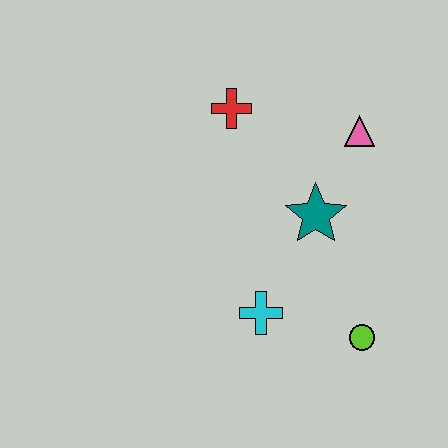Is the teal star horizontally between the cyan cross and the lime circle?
Yes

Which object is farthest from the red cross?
The lime circle is farthest from the red cross.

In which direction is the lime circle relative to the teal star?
The lime circle is below the teal star.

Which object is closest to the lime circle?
The cyan cross is closest to the lime circle.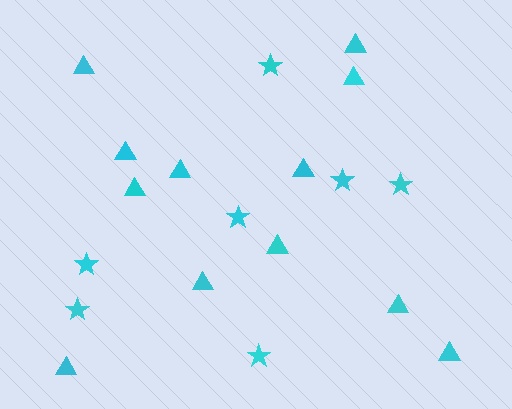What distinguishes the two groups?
There are 2 groups: one group of triangles (12) and one group of stars (7).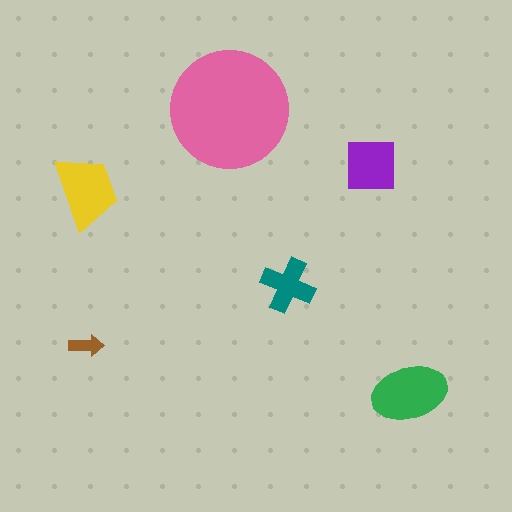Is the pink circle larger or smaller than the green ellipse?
Larger.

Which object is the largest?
The pink circle.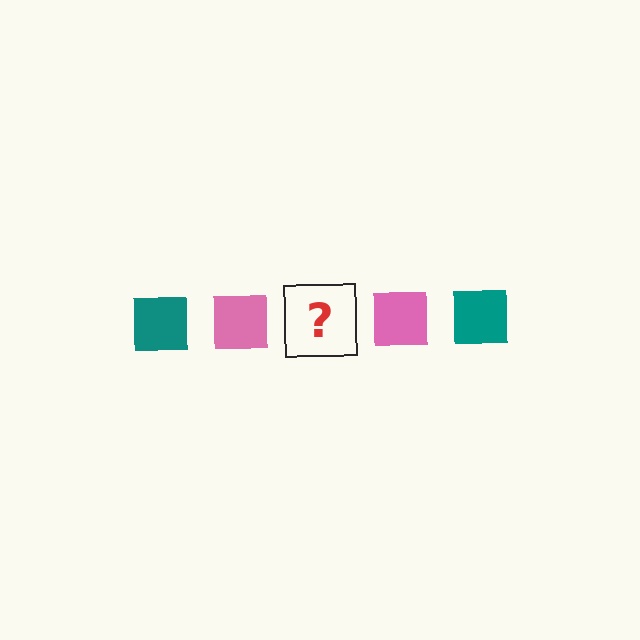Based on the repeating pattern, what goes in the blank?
The blank should be a teal square.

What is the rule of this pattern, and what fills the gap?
The rule is that the pattern cycles through teal, pink squares. The gap should be filled with a teal square.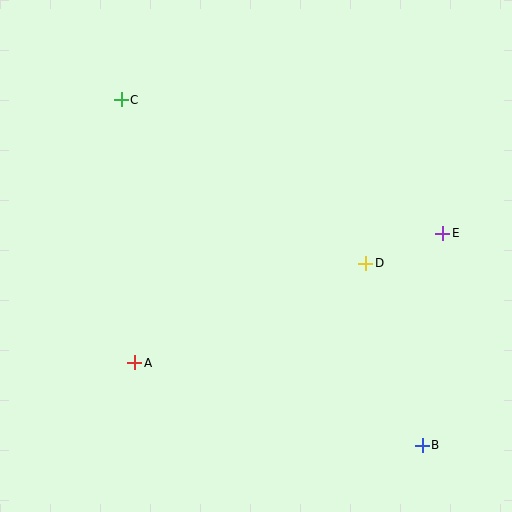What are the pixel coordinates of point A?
Point A is at (135, 363).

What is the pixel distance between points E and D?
The distance between E and D is 82 pixels.